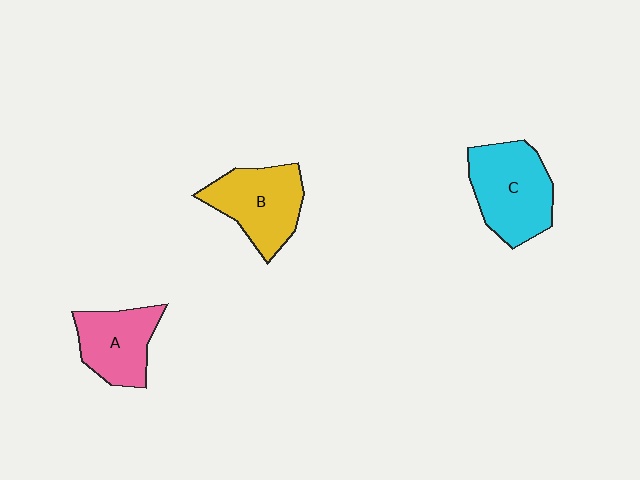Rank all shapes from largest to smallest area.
From largest to smallest: C (cyan), B (yellow), A (pink).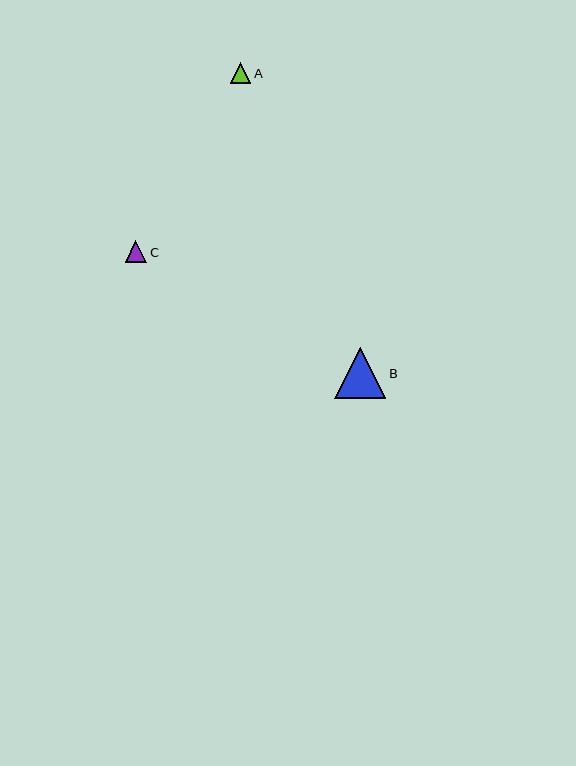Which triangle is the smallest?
Triangle A is the smallest with a size of approximately 20 pixels.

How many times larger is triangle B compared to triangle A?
Triangle B is approximately 2.5 times the size of triangle A.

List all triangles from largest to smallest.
From largest to smallest: B, C, A.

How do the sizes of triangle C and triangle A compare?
Triangle C and triangle A are approximately the same size.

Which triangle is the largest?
Triangle B is the largest with a size of approximately 51 pixels.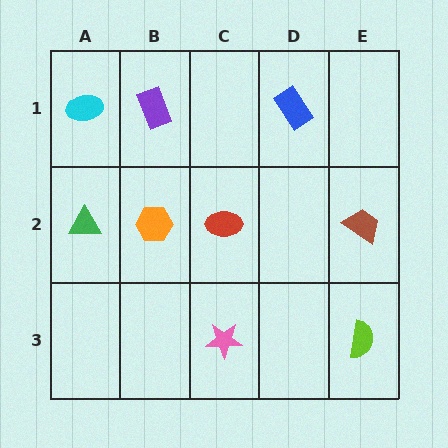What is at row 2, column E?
A brown trapezoid.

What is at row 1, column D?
A blue rectangle.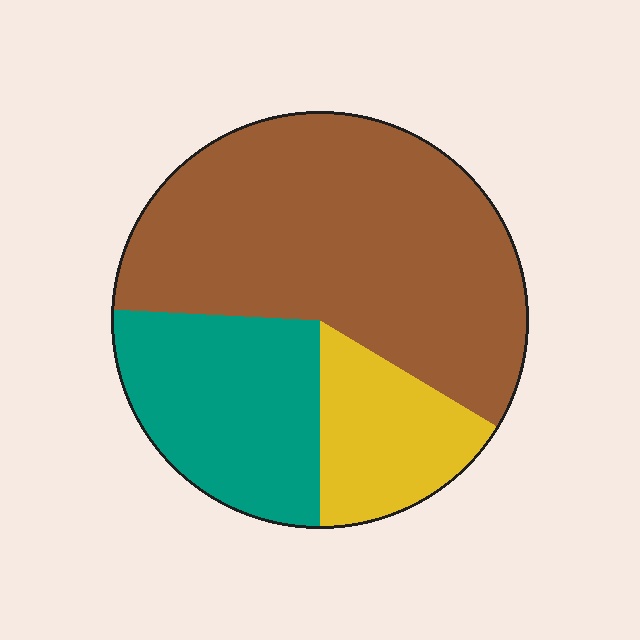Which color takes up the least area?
Yellow, at roughly 15%.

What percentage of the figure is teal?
Teal covers 26% of the figure.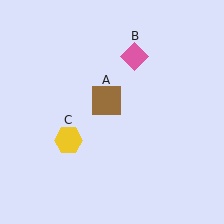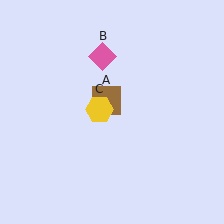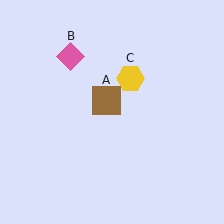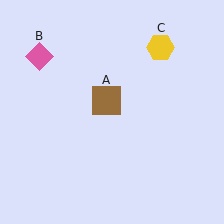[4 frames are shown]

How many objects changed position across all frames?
2 objects changed position: pink diamond (object B), yellow hexagon (object C).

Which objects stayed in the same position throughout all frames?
Brown square (object A) remained stationary.